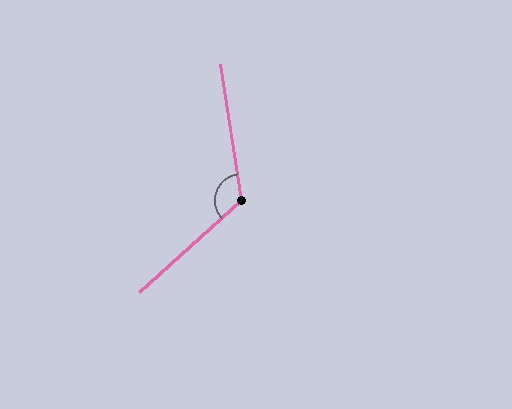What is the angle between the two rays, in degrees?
Approximately 123 degrees.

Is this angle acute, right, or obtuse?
It is obtuse.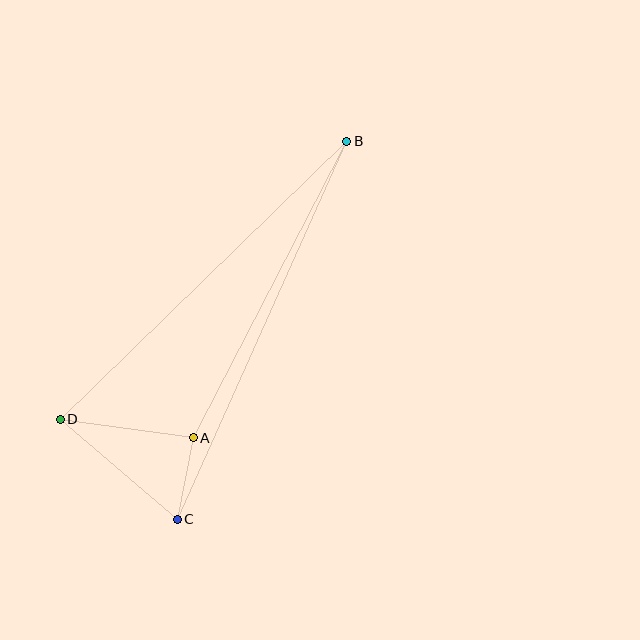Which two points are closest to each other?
Points A and C are closest to each other.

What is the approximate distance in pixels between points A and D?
The distance between A and D is approximately 134 pixels.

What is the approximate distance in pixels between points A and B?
The distance between A and B is approximately 334 pixels.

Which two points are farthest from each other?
Points B and C are farthest from each other.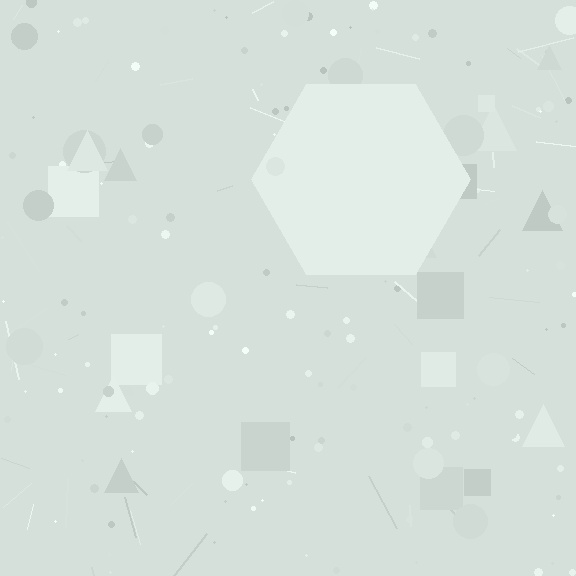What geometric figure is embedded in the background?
A hexagon is embedded in the background.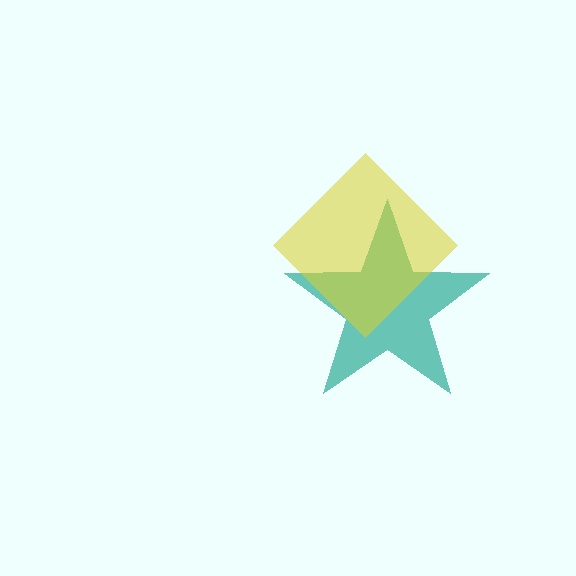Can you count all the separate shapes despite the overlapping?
Yes, there are 2 separate shapes.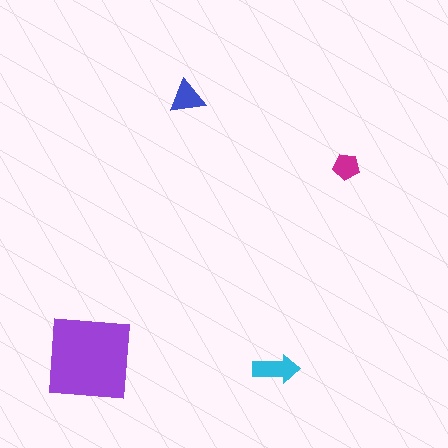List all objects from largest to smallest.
The purple square, the cyan arrow, the blue triangle, the magenta pentagon.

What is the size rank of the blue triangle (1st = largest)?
3rd.